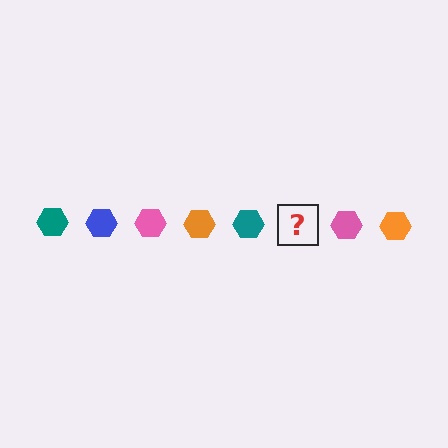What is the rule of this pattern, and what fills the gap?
The rule is that the pattern cycles through teal, blue, pink, orange hexagons. The gap should be filled with a blue hexagon.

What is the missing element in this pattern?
The missing element is a blue hexagon.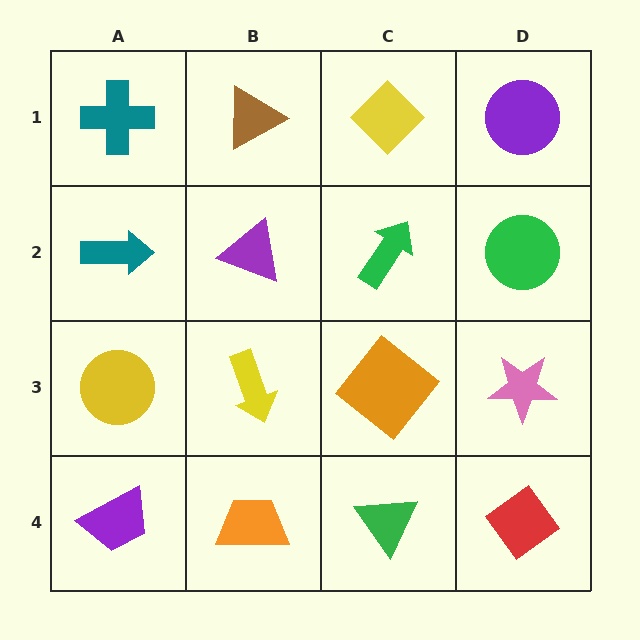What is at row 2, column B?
A purple triangle.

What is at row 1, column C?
A yellow diamond.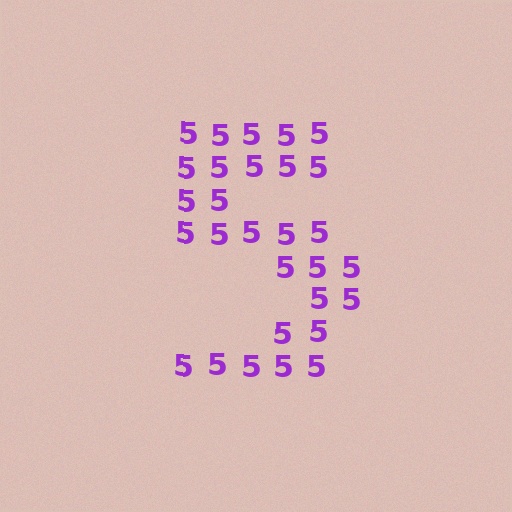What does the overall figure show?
The overall figure shows the digit 5.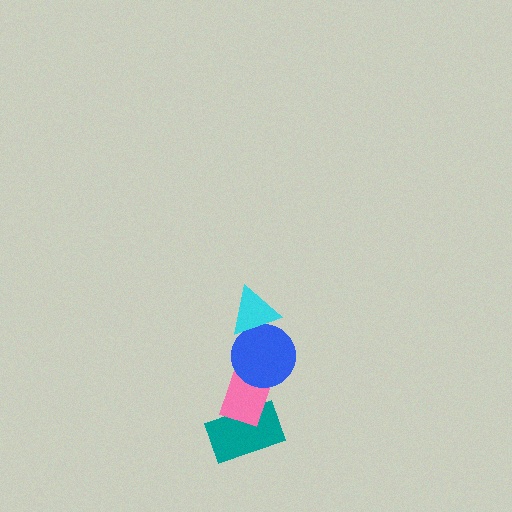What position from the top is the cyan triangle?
The cyan triangle is 1st from the top.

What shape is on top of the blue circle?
The cyan triangle is on top of the blue circle.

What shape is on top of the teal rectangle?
The pink rectangle is on top of the teal rectangle.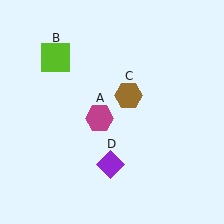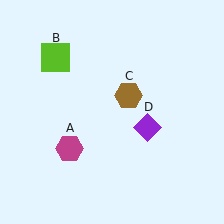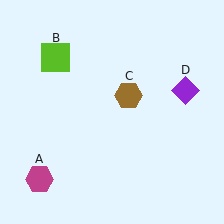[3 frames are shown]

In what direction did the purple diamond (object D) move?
The purple diamond (object D) moved up and to the right.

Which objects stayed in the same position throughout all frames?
Lime square (object B) and brown hexagon (object C) remained stationary.